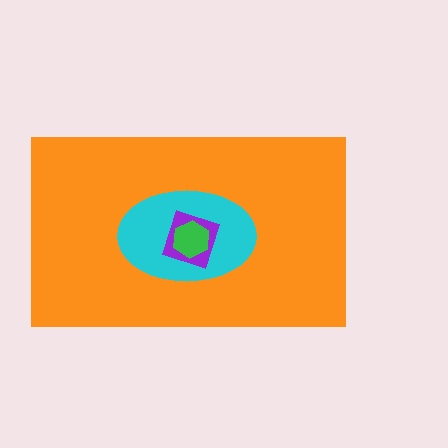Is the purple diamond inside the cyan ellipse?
Yes.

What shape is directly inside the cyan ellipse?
The purple diamond.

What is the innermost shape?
The green hexagon.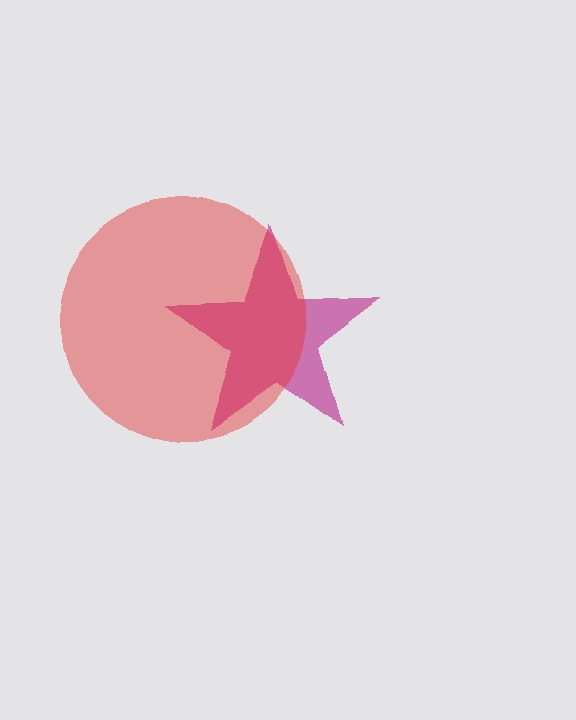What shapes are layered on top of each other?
The layered shapes are: a magenta star, a red circle.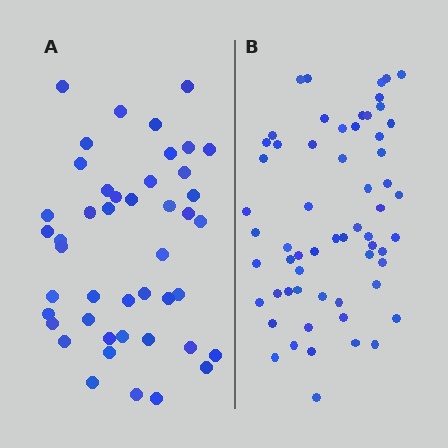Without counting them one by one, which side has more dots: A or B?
Region B (the right region) has more dots.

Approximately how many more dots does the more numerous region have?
Region B has approximately 15 more dots than region A.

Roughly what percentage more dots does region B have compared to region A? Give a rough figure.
About 35% more.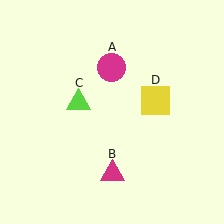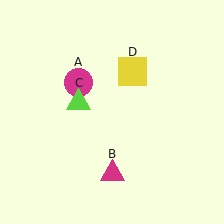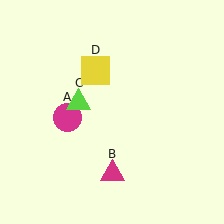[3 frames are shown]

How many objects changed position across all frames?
2 objects changed position: magenta circle (object A), yellow square (object D).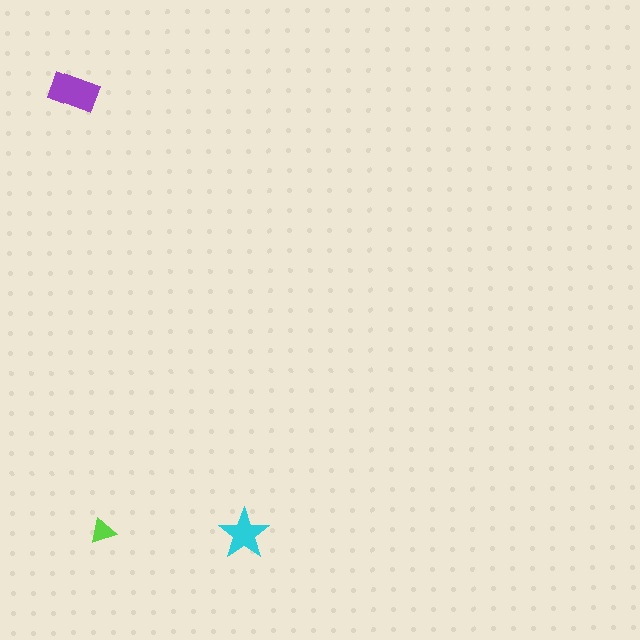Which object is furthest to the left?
The purple rectangle is leftmost.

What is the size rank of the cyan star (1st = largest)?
2nd.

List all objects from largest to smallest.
The purple rectangle, the cyan star, the lime triangle.